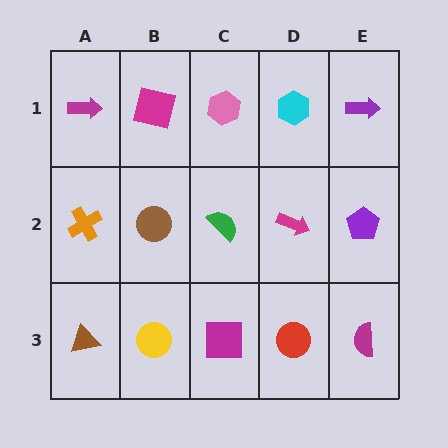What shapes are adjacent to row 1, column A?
An orange cross (row 2, column A), a magenta square (row 1, column B).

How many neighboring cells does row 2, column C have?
4.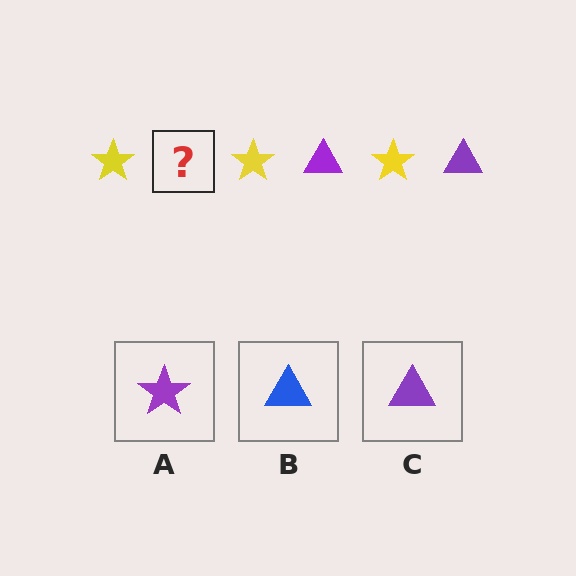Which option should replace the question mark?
Option C.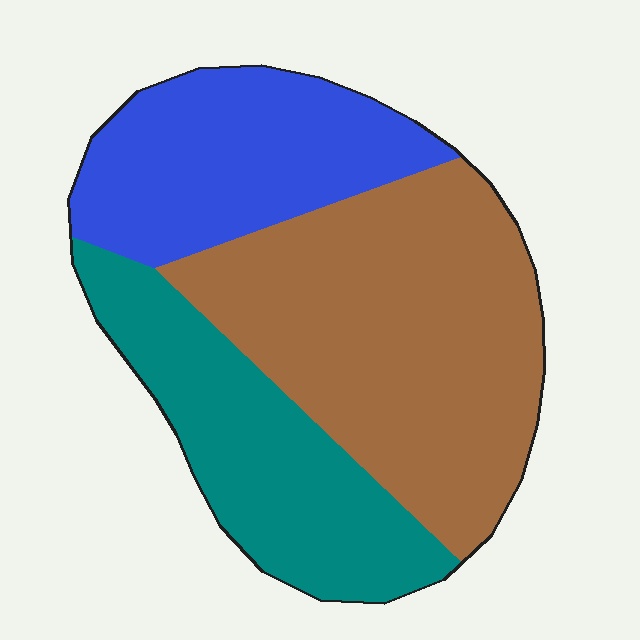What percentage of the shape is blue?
Blue covers around 25% of the shape.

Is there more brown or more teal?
Brown.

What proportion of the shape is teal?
Teal covers roughly 25% of the shape.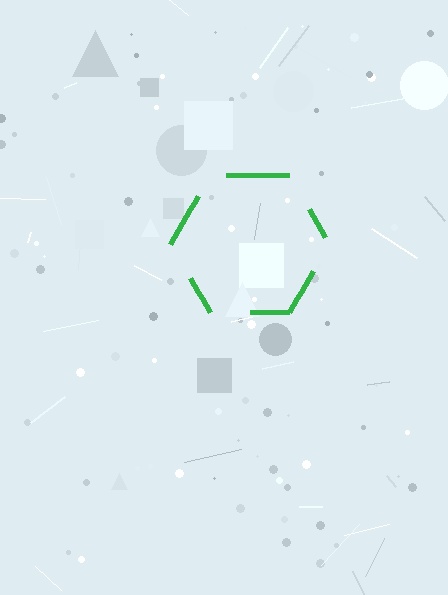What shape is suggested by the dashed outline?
The dashed outline suggests a hexagon.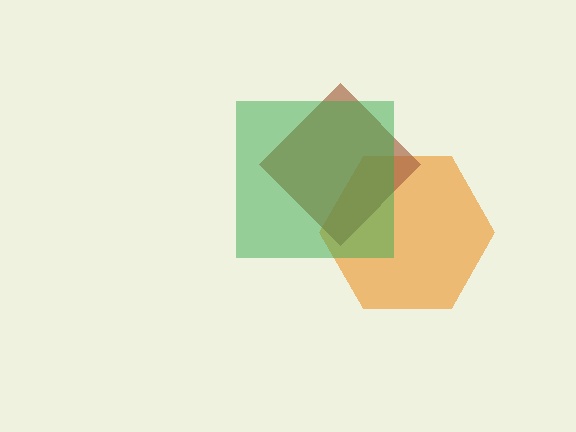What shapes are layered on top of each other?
The layered shapes are: an orange hexagon, a brown diamond, a green square.